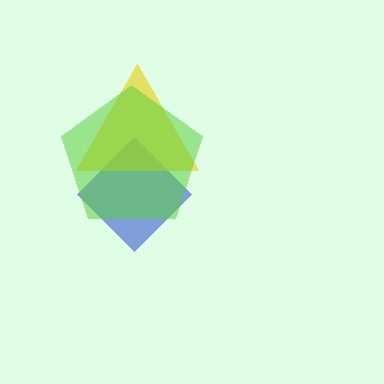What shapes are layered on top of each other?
The layered shapes are: a blue diamond, a yellow triangle, a lime pentagon.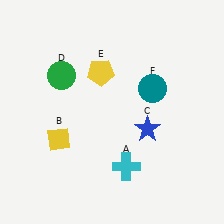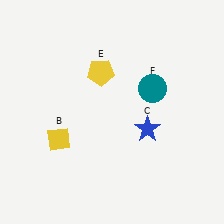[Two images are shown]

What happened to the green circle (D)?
The green circle (D) was removed in Image 2. It was in the top-left area of Image 1.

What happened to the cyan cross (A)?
The cyan cross (A) was removed in Image 2. It was in the bottom-right area of Image 1.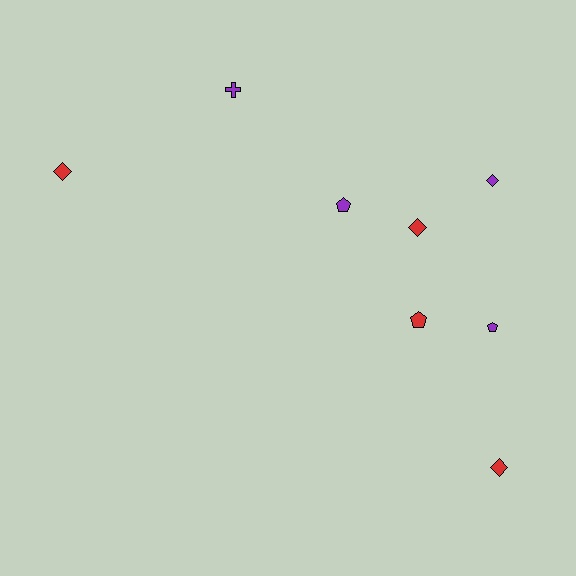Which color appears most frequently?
Purple, with 4 objects.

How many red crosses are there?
There are no red crosses.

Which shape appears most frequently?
Diamond, with 4 objects.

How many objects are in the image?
There are 8 objects.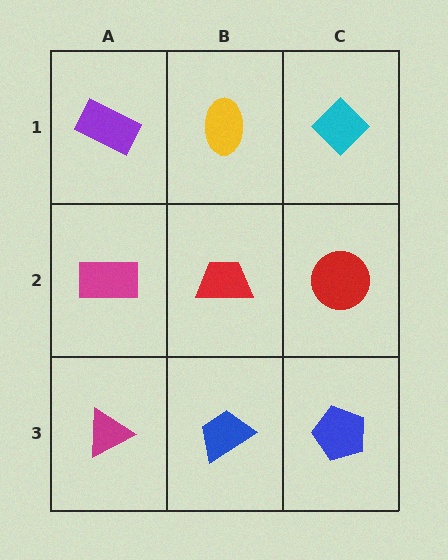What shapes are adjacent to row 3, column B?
A red trapezoid (row 2, column B), a magenta triangle (row 3, column A), a blue pentagon (row 3, column C).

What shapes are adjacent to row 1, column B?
A red trapezoid (row 2, column B), a purple rectangle (row 1, column A), a cyan diamond (row 1, column C).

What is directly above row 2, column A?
A purple rectangle.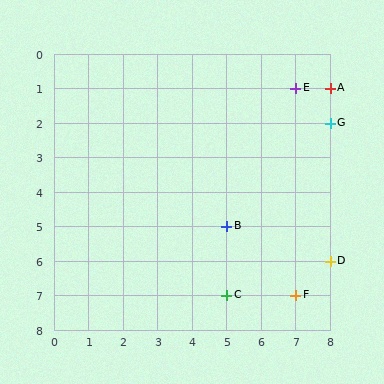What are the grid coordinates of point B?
Point B is at grid coordinates (5, 5).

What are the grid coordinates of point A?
Point A is at grid coordinates (8, 1).